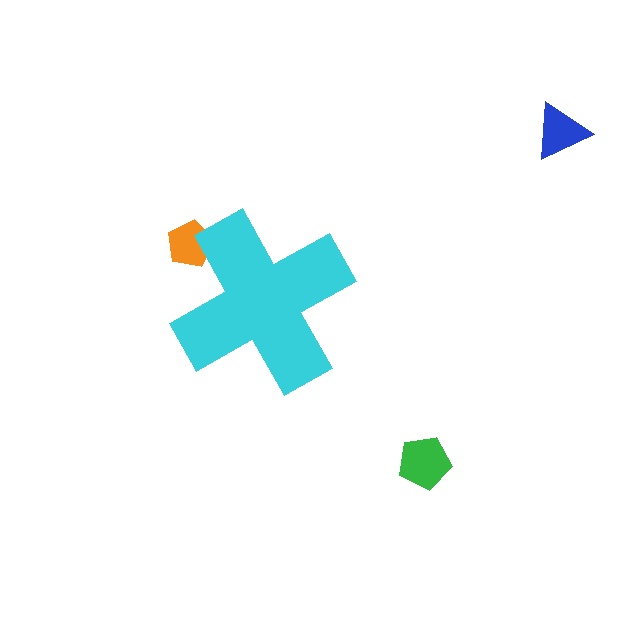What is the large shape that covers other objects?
A cyan cross.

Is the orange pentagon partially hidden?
Yes, the orange pentagon is partially hidden behind the cyan cross.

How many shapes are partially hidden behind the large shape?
1 shape is partially hidden.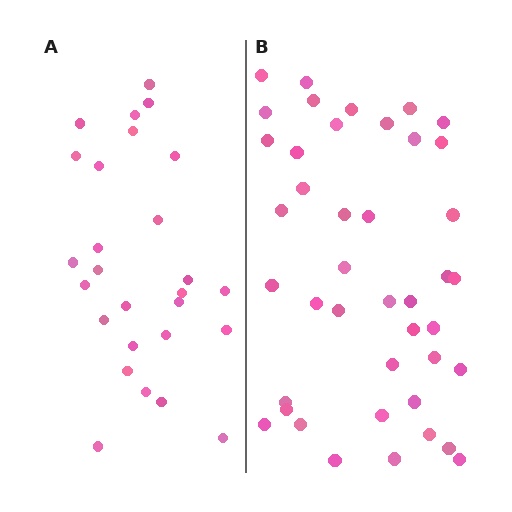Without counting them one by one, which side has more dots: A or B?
Region B (the right region) has more dots.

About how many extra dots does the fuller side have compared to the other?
Region B has approximately 15 more dots than region A.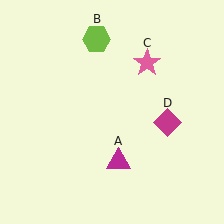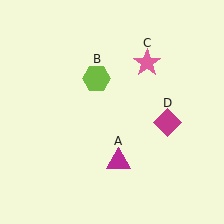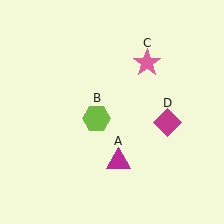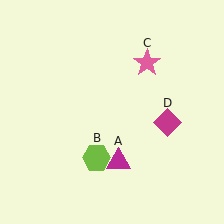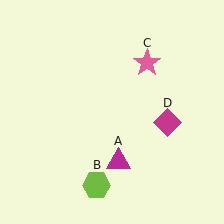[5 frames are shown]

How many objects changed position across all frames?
1 object changed position: lime hexagon (object B).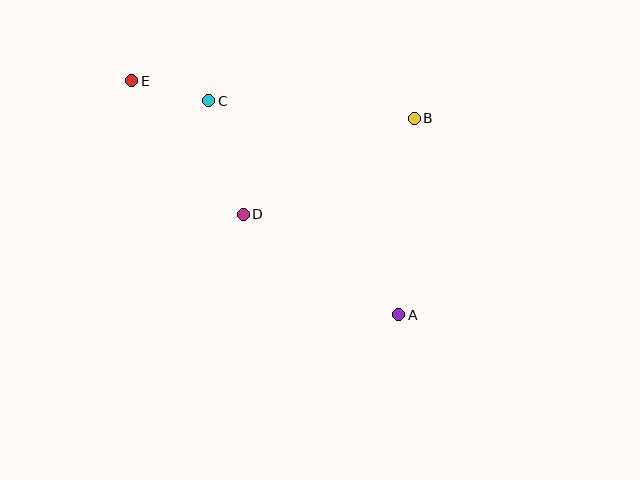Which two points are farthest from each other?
Points A and E are farthest from each other.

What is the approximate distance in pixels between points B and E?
The distance between B and E is approximately 285 pixels.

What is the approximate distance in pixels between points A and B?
The distance between A and B is approximately 197 pixels.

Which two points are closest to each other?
Points C and E are closest to each other.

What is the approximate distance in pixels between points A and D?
The distance between A and D is approximately 185 pixels.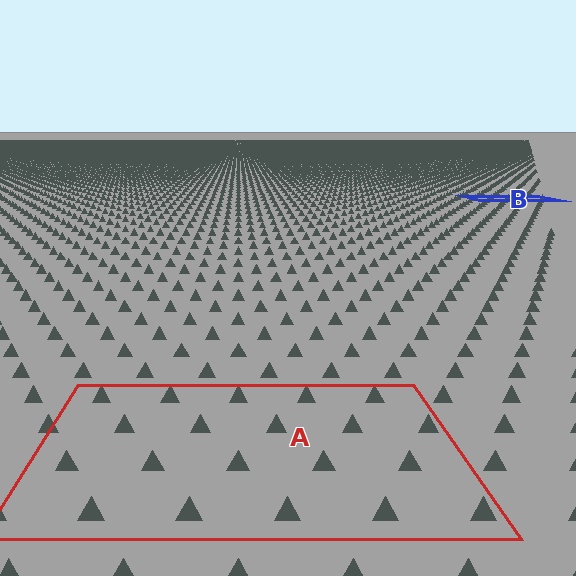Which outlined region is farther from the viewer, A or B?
Region B is farther from the viewer — the texture elements inside it appear smaller and more densely packed.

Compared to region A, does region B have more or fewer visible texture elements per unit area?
Region B has more texture elements per unit area — they are packed more densely because it is farther away.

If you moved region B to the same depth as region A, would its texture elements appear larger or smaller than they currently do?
They would appear larger. At a closer depth, the same texture elements are projected at a bigger on-screen size.